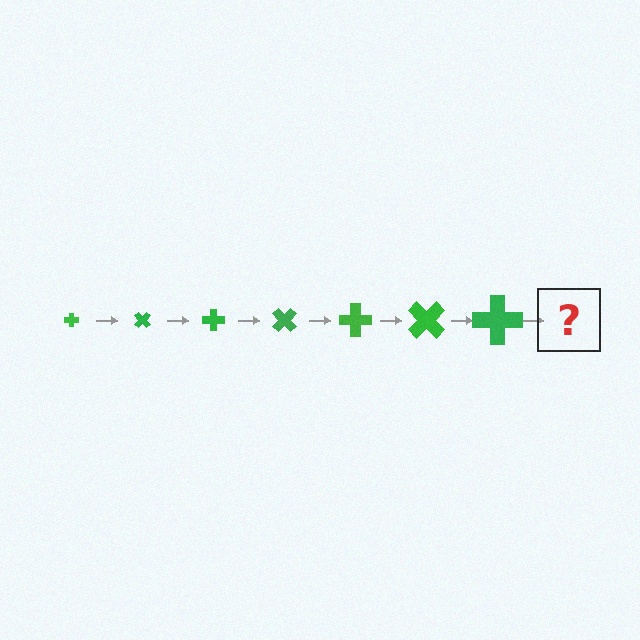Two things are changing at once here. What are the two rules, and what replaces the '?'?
The two rules are that the cross grows larger each step and it rotates 45 degrees each step. The '?' should be a cross, larger than the previous one and rotated 315 degrees from the start.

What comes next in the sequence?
The next element should be a cross, larger than the previous one and rotated 315 degrees from the start.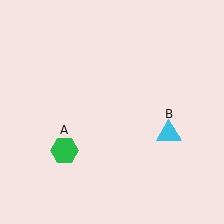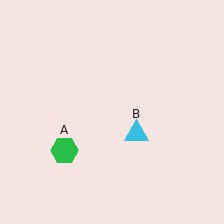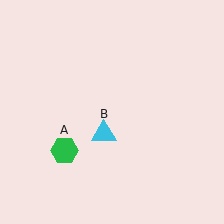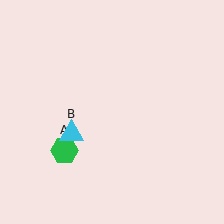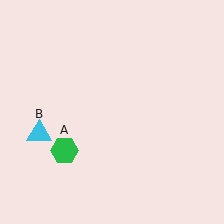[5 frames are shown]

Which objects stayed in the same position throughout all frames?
Green hexagon (object A) remained stationary.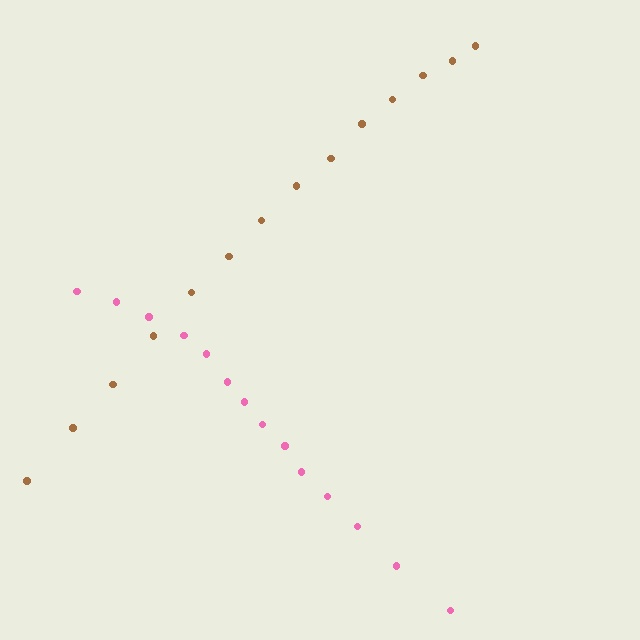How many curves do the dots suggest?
There are 2 distinct paths.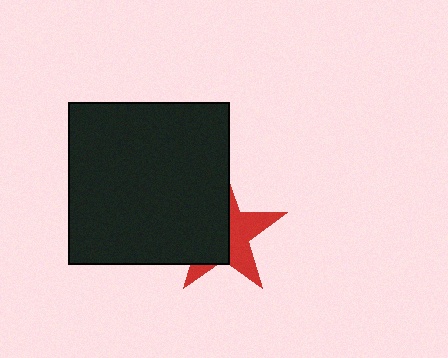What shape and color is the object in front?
The object in front is a black square.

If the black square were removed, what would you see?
You would see the complete red star.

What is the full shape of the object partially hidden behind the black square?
The partially hidden object is a red star.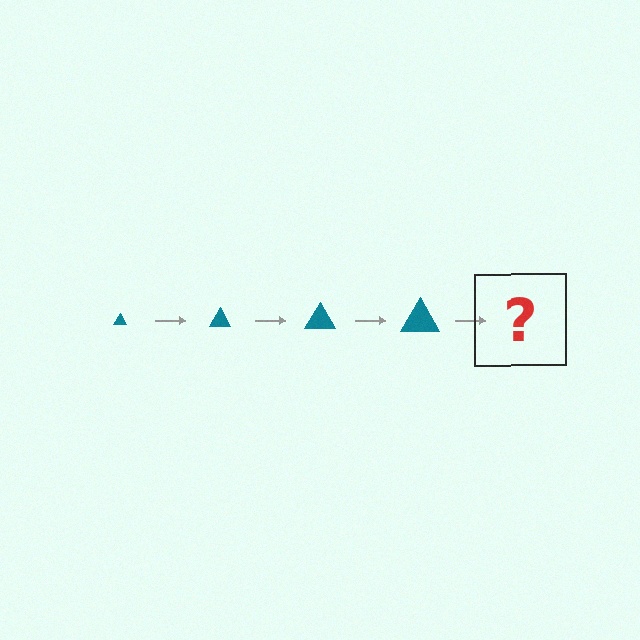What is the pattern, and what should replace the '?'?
The pattern is that the triangle gets progressively larger each step. The '?' should be a teal triangle, larger than the previous one.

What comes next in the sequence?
The next element should be a teal triangle, larger than the previous one.